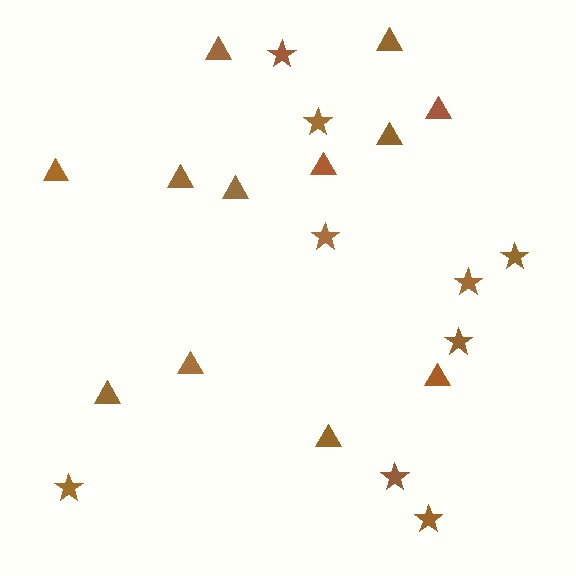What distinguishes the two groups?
There are 2 groups: one group of stars (9) and one group of triangles (12).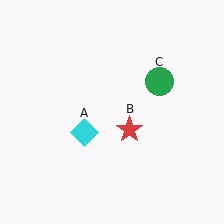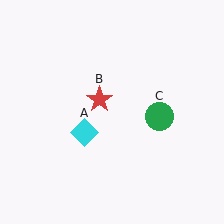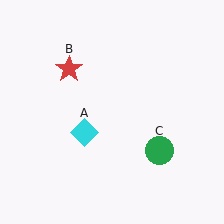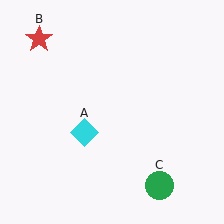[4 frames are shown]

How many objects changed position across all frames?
2 objects changed position: red star (object B), green circle (object C).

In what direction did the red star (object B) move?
The red star (object B) moved up and to the left.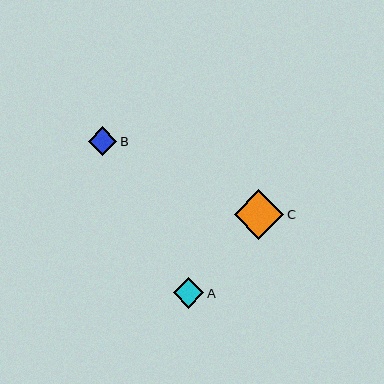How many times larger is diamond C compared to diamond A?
Diamond C is approximately 1.6 times the size of diamond A.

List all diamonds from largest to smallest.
From largest to smallest: C, A, B.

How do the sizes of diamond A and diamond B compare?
Diamond A and diamond B are approximately the same size.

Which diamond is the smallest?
Diamond B is the smallest with a size of approximately 29 pixels.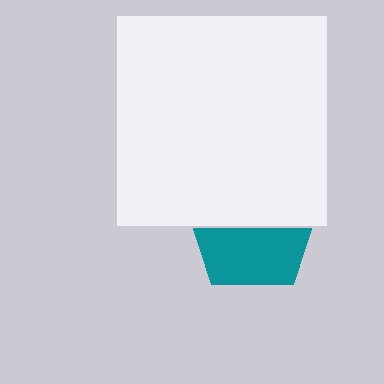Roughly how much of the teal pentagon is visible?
About half of it is visible (roughly 50%).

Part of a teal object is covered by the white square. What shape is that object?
It is a pentagon.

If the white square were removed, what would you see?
You would see the complete teal pentagon.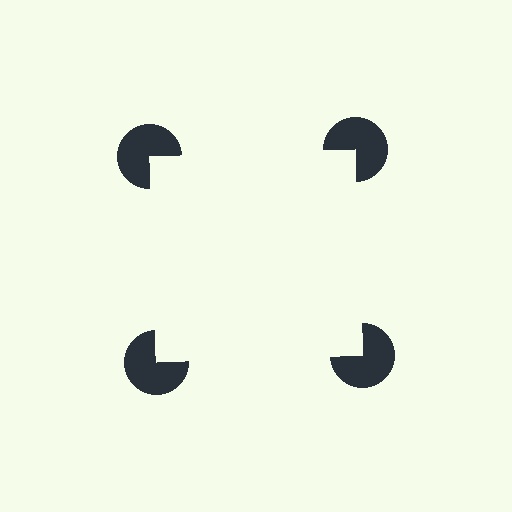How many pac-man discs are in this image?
There are 4 — one at each vertex of the illusory square.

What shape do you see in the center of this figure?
An illusory square — its edges are inferred from the aligned wedge cuts in the pac-man discs, not physically drawn.